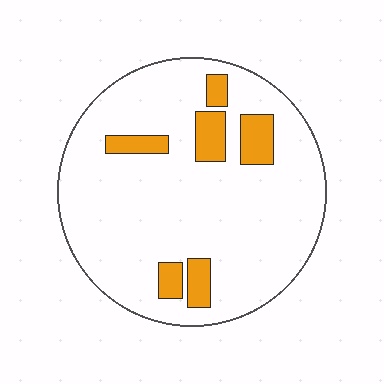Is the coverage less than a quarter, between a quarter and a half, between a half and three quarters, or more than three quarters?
Less than a quarter.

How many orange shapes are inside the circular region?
6.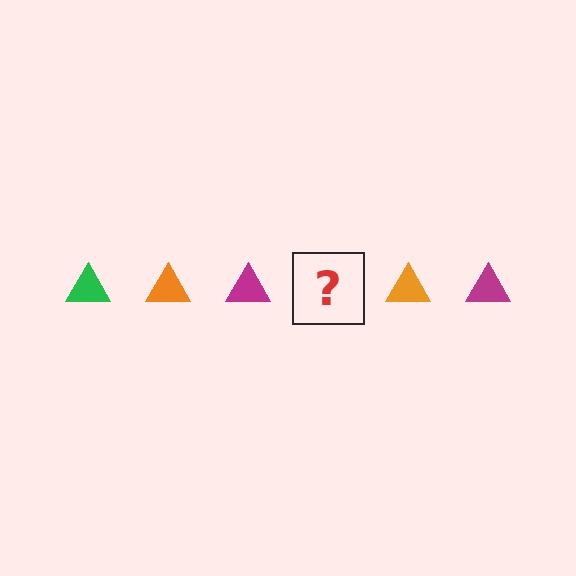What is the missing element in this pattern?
The missing element is a green triangle.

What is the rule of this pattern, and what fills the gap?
The rule is that the pattern cycles through green, orange, magenta triangles. The gap should be filled with a green triangle.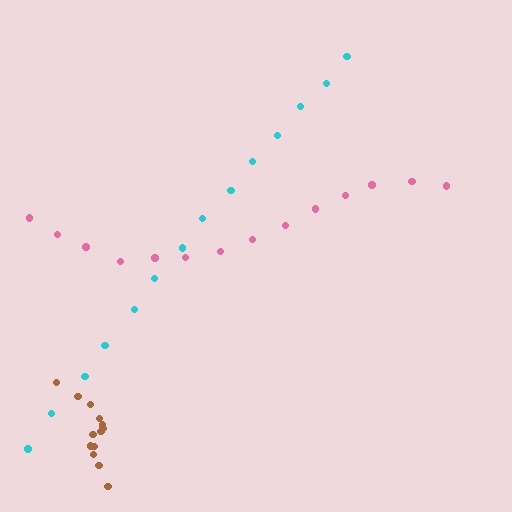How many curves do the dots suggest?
There are 3 distinct paths.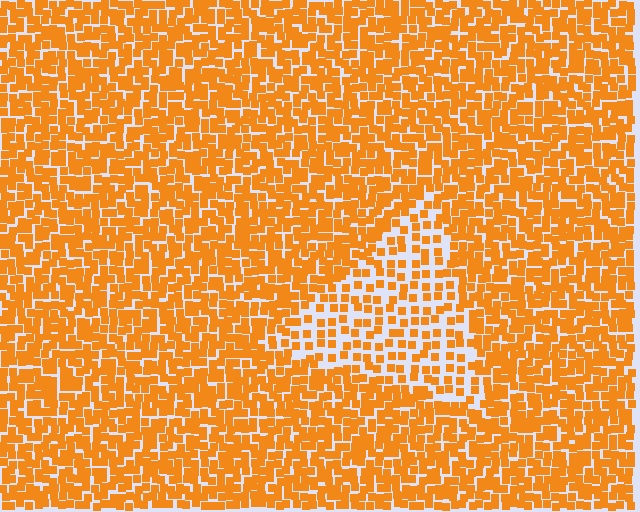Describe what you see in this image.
The image contains small orange elements arranged at two different densities. A triangle-shaped region is visible where the elements are less densely packed than the surrounding area.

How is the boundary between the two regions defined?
The boundary is defined by a change in element density (approximately 2.0x ratio). All elements are the same color, size, and shape.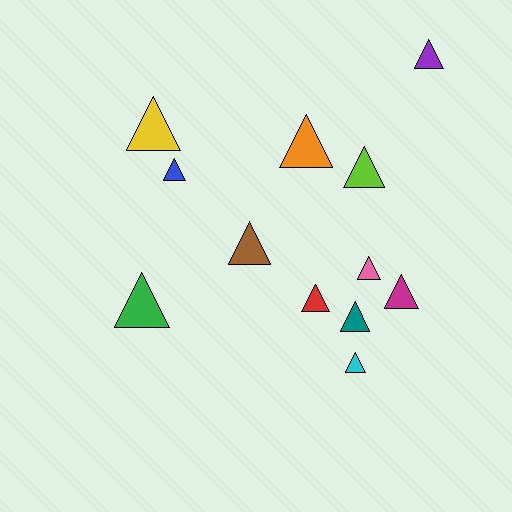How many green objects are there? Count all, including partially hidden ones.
There is 1 green object.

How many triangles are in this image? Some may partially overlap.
There are 12 triangles.